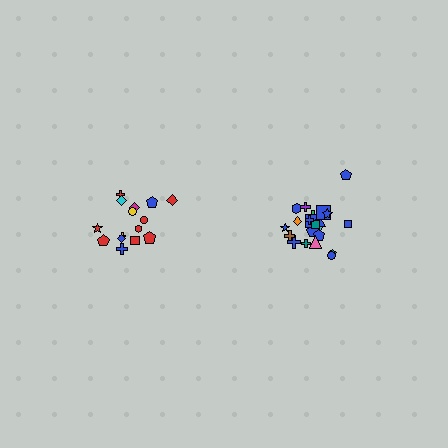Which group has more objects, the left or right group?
The right group.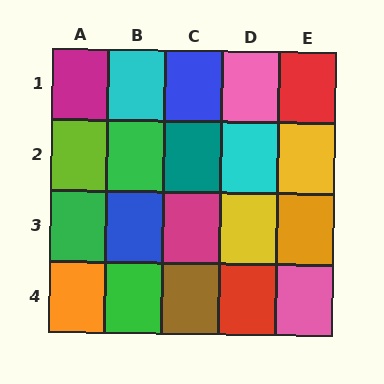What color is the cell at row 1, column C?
Blue.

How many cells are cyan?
2 cells are cyan.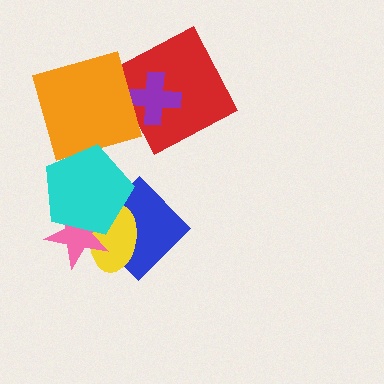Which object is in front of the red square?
The purple cross is in front of the red square.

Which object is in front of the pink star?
The cyan pentagon is in front of the pink star.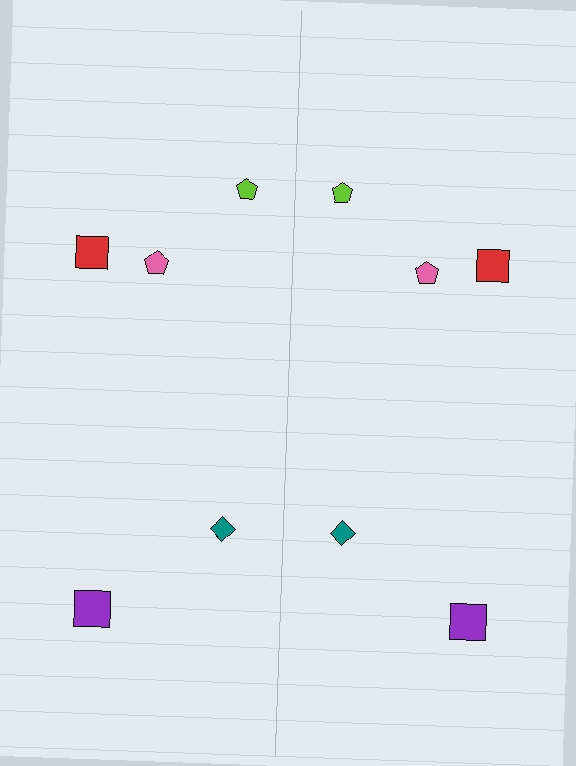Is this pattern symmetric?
Yes, this pattern has bilateral (reflection) symmetry.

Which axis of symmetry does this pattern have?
The pattern has a vertical axis of symmetry running through the center of the image.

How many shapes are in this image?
There are 10 shapes in this image.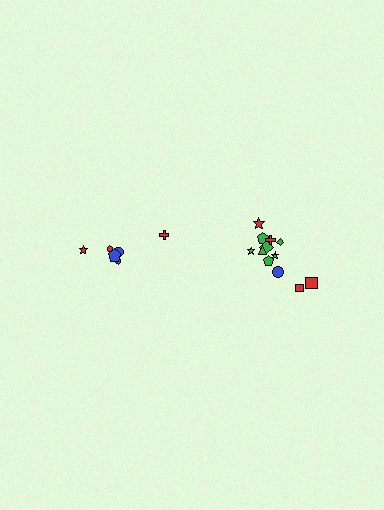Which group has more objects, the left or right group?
The right group.